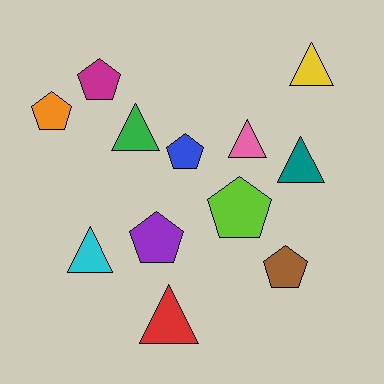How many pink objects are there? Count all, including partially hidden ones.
There is 1 pink object.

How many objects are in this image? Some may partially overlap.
There are 12 objects.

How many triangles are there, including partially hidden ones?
There are 6 triangles.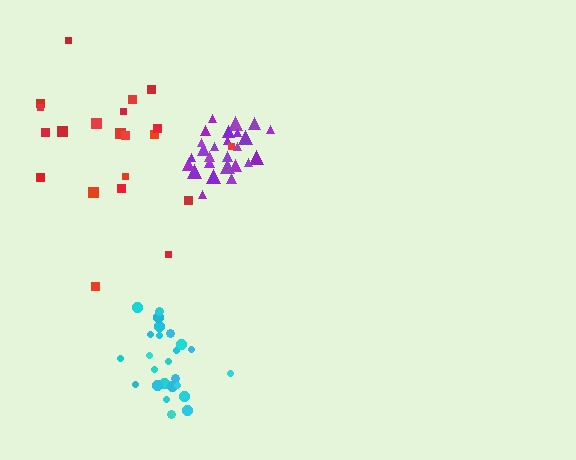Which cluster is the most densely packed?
Purple.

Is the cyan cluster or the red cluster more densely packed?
Cyan.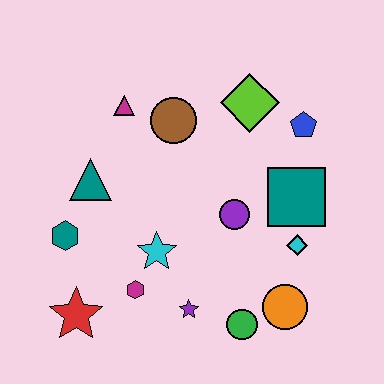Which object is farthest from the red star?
The blue pentagon is farthest from the red star.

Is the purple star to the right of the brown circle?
Yes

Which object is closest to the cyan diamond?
The teal square is closest to the cyan diamond.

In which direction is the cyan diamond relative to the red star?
The cyan diamond is to the right of the red star.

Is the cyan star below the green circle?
No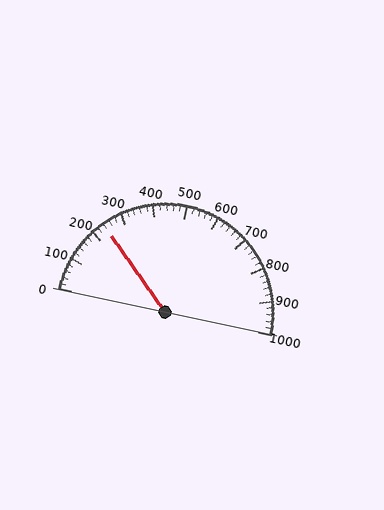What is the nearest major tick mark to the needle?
The nearest major tick mark is 200.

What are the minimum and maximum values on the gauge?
The gauge ranges from 0 to 1000.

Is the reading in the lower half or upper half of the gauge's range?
The reading is in the lower half of the range (0 to 1000).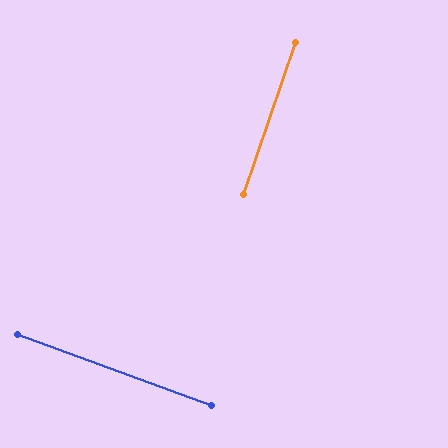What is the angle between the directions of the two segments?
Approximately 89 degrees.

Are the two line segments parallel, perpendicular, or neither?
Perpendicular — they meet at approximately 89°.